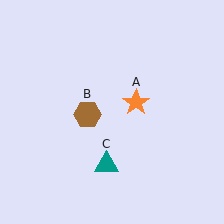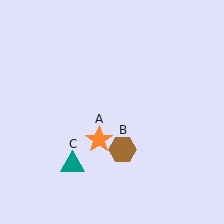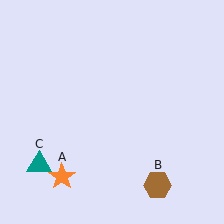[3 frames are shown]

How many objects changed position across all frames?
3 objects changed position: orange star (object A), brown hexagon (object B), teal triangle (object C).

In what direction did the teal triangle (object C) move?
The teal triangle (object C) moved left.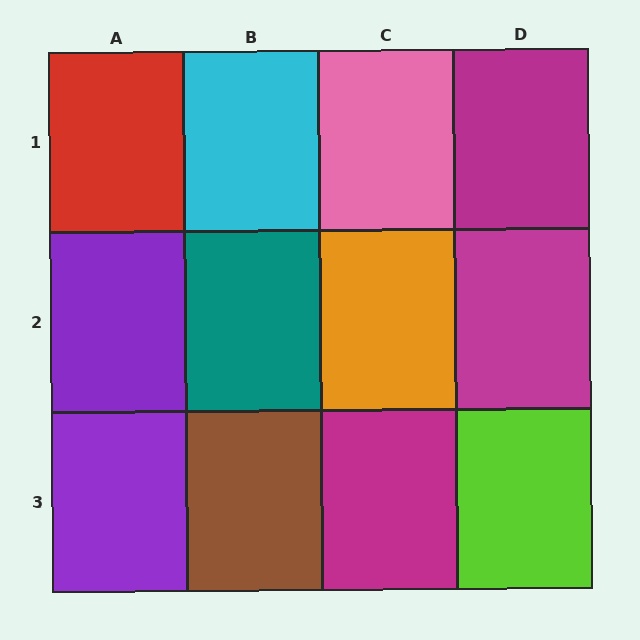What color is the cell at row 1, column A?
Red.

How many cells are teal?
1 cell is teal.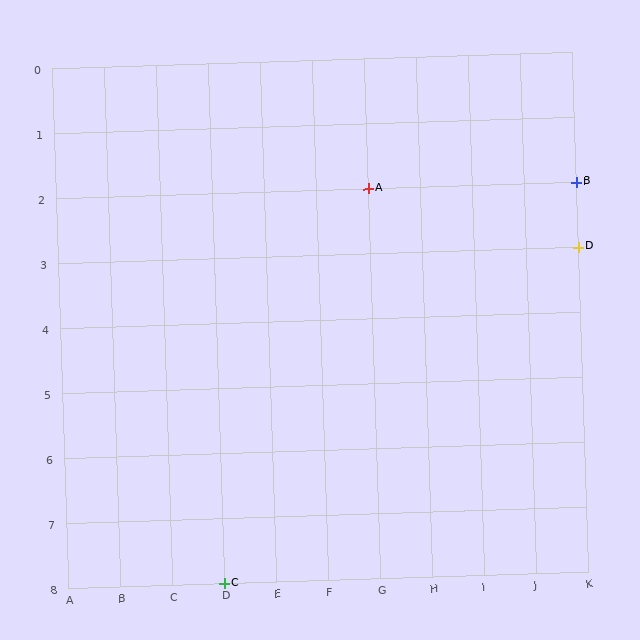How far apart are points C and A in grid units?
Points C and A are 3 columns and 6 rows apart (about 6.7 grid units diagonally).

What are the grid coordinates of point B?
Point B is at grid coordinates (K, 2).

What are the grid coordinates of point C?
Point C is at grid coordinates (D, 8).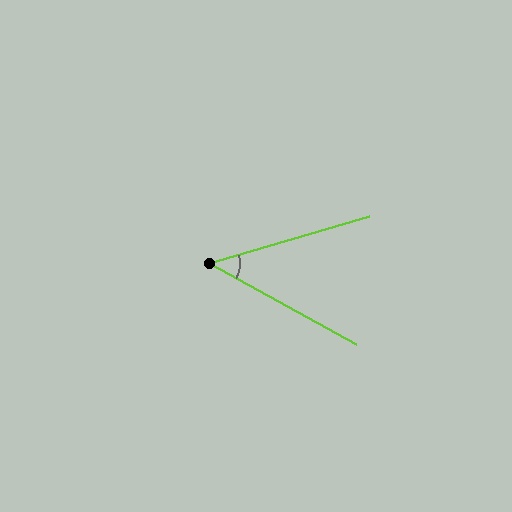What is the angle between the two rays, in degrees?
Approximately 45 degrees.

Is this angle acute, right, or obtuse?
It is acute.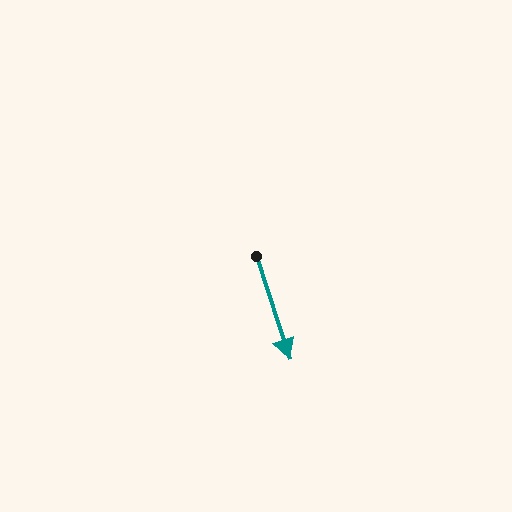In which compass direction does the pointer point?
South.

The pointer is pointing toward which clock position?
Roughly 5 o'clock.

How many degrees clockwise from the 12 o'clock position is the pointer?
Approximately 162 degrees.